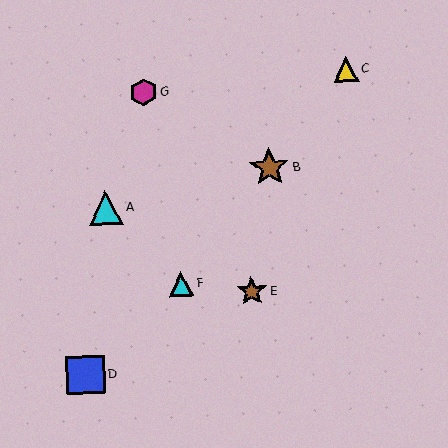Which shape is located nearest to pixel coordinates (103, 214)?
The cyan triangle (labeled A) at (106, 208) is nearest to that location.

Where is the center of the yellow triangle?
The center of the yellow triangle is at (346, 69).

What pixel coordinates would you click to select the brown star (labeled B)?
Click at (269, 167) to select the brown star B.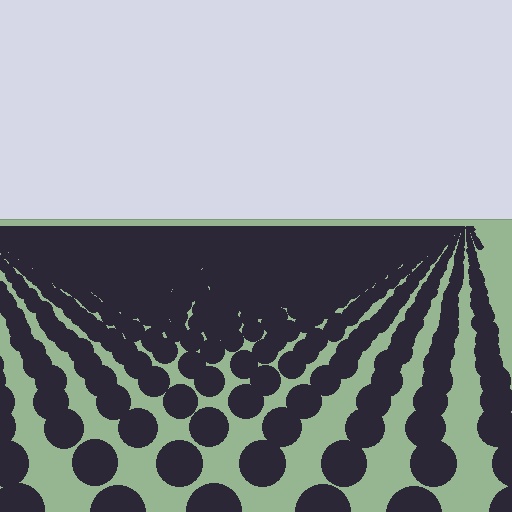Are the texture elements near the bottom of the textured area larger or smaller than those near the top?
Larger. Near the bottom, elements are closer to the viewer and appear at a bigger on-screen size.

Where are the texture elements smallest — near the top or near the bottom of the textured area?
Near the top.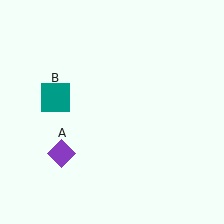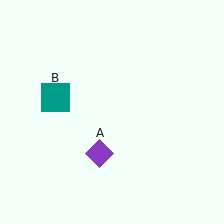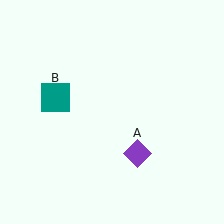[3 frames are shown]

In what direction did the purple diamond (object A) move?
The purple diamond (object A) moved right.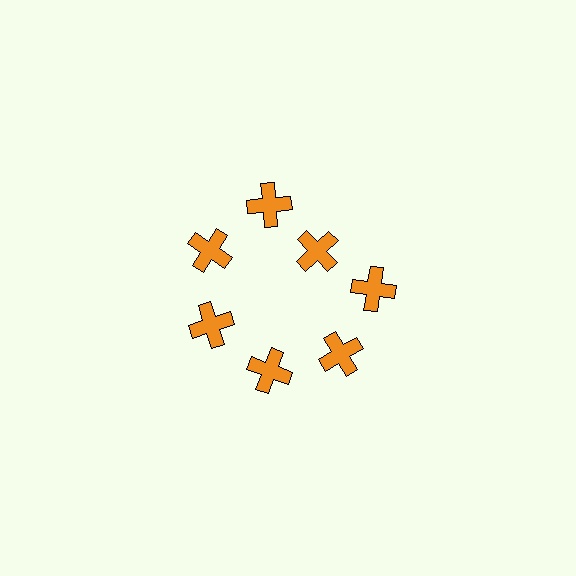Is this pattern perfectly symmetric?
No. The 7 orange crosses are arranged in a ring, but one element near the 1 o'clock position is pulled inward toward the center, breaking the 7-fold rotational symmetry.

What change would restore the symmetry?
The symmetry would be restored by moving it outward, back onto the ring so that all 7 crosses sit at equal angles and equal distance from the center.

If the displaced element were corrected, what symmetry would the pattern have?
It would have 7-fold rotational symmetry — the pattern would map onto itself every 51 degrees.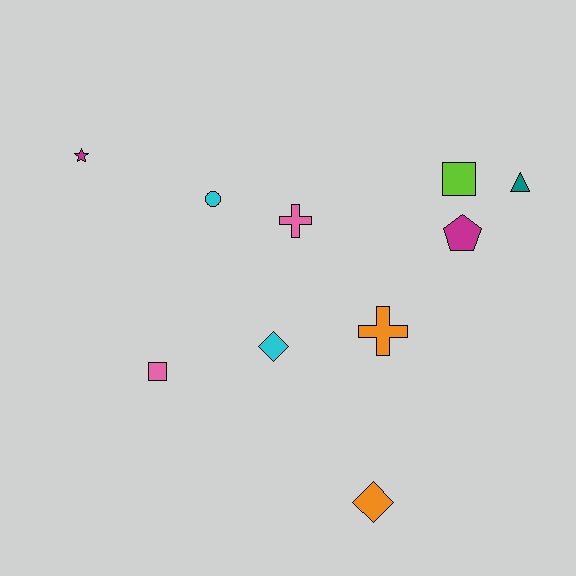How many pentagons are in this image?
There is 1 pentagon.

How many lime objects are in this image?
There is 1 lime object.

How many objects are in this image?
There are 10 objects.